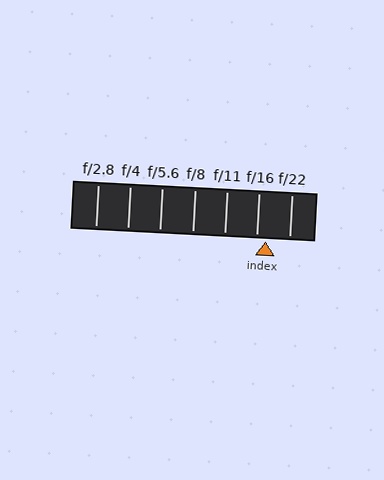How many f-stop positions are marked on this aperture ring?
There are 7 f-stop positions marked.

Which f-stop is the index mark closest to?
The index mark is closest to f/16.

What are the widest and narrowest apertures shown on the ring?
The widest aperture shown is f/2.8 and the narrowest is f/22.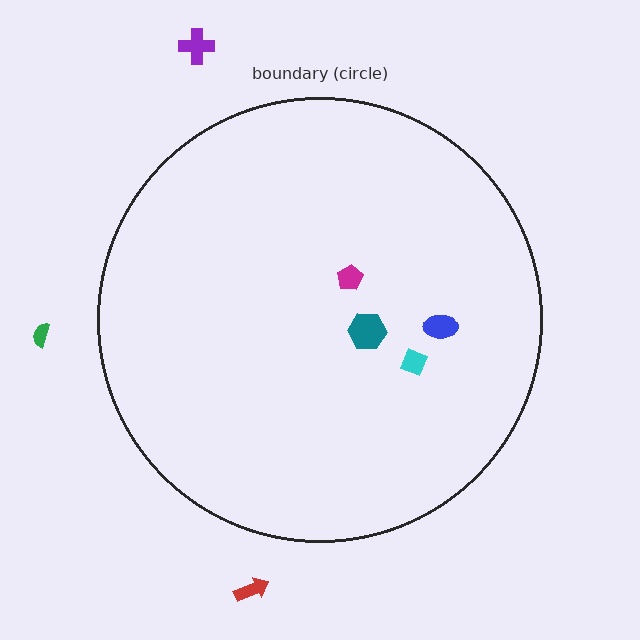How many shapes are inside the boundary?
4 inside, 3 outside.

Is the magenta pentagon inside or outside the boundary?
Inside.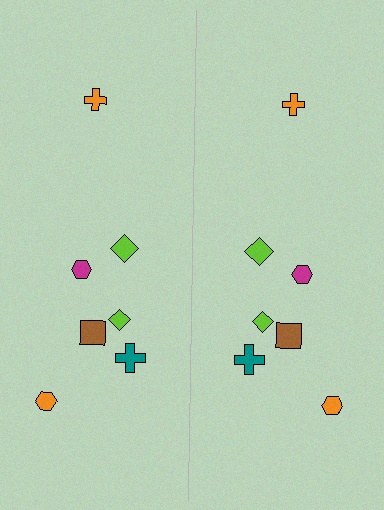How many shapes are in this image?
There are 14 shapes in this image.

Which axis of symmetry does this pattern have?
The pattern has a vertical axis of symmetry running through the center of the image.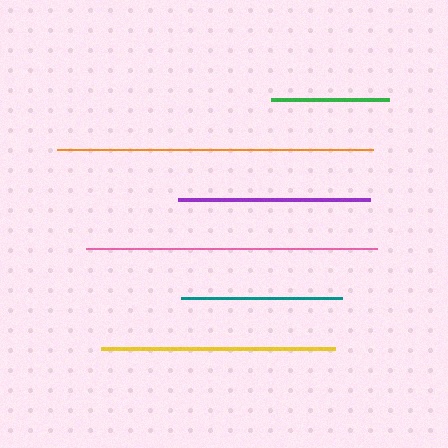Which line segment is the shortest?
The green line is the shortest at approximately 118 pixels.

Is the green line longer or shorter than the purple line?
The purple line is longer than the green line.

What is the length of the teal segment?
The teal segment is approximately 161 pixels long.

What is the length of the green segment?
The green segment is approximately 118 pixels long.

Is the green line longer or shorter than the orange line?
The orange line is longer than the green line.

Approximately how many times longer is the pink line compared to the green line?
The pink line is approximately 2.5 times the length of the green line.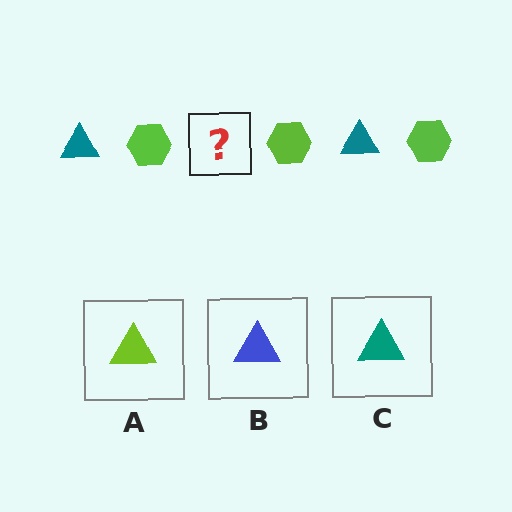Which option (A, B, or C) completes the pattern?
C.